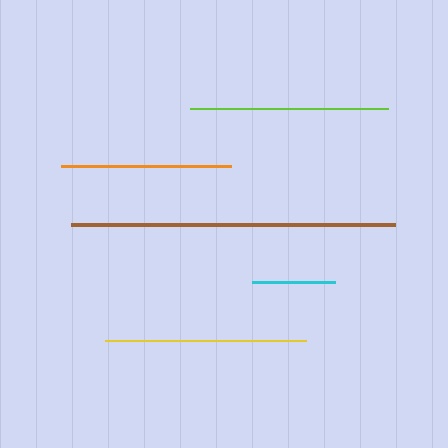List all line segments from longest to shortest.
From longest to shortest: brown, yellow, lime, orange, cyan.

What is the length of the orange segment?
The orange segment is approximately 171 pixels long.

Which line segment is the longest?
The brown line is the longest at approximately 324 pixels.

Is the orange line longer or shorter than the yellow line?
The yellow line is longer than the orange line.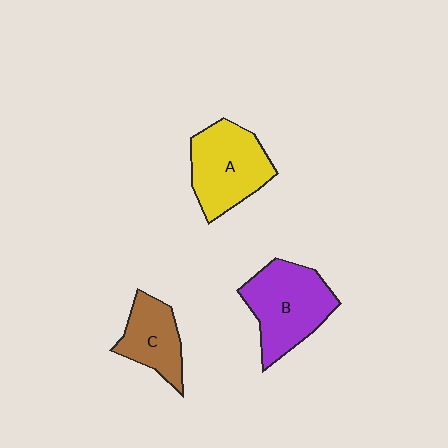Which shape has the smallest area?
Shape C (brown).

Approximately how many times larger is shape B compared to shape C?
Approximately 1.6 times.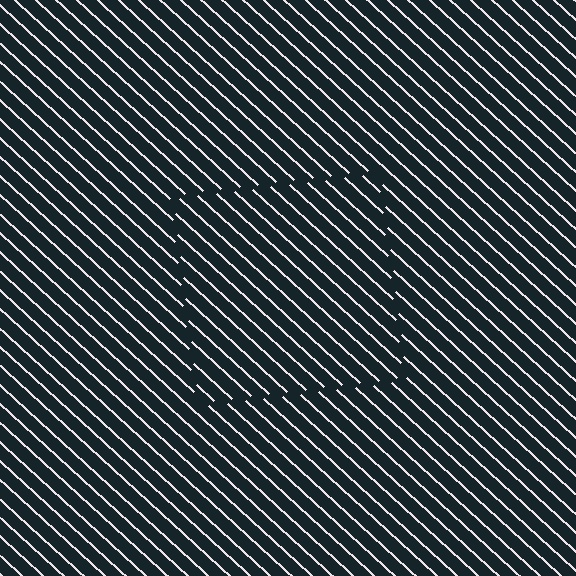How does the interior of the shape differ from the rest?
The interior of the shape contains the same grating, shifted by half a period — the contour is defined by the phase discontinuity where line-ends from the inner and outer gratings abut.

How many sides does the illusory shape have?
4 sides — the line-ends trace a square.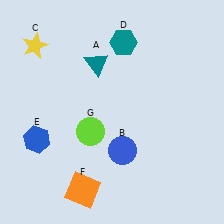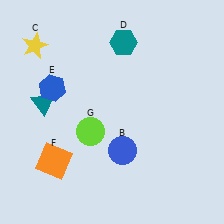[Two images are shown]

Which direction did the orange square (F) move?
The orange square (F) moved up.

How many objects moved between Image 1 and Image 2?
3 objects moved between the two images.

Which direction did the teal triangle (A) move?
The teal triangle (A) moved left.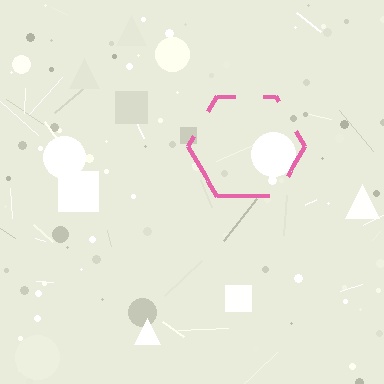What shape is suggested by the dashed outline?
The dashed outline suggests a hexagon.